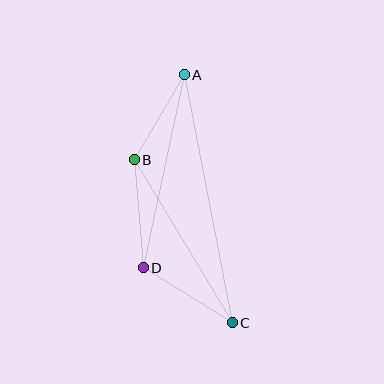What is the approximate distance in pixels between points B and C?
The distance between B and C is approximately 190 pixels.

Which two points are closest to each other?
Points A and B are closest to each other.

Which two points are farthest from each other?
Points A and C are farthest from each other.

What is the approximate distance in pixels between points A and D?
The distance between A and D is approximately 197 pixels.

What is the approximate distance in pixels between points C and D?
The distance between C and D is approximately 105 pixels.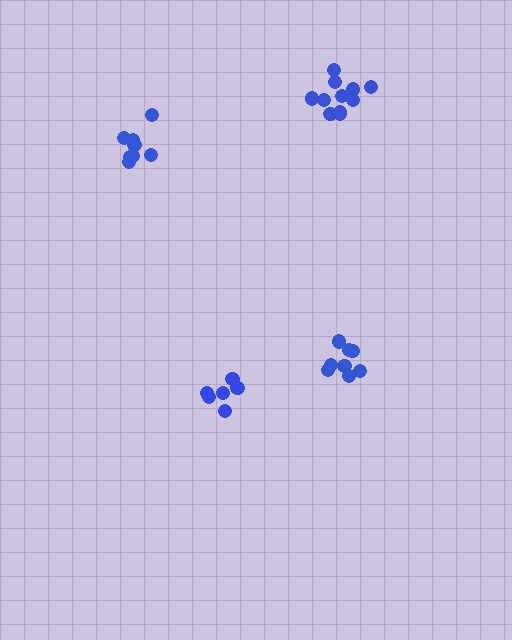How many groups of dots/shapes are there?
There are 4 groups.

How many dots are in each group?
Group 1: 8 dots, Group 2: 6 dots, Group 3: 8 dots, Group 4: 11 dots (33 total).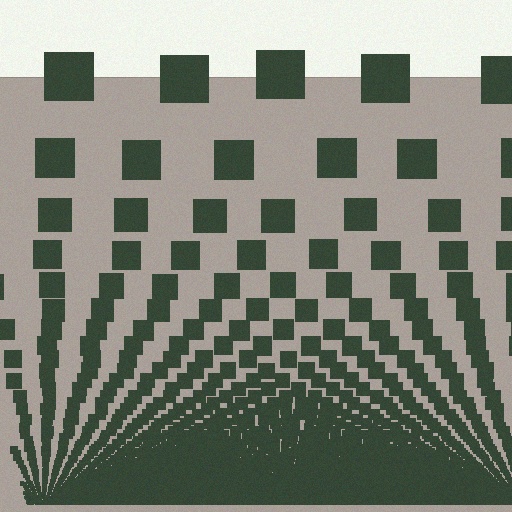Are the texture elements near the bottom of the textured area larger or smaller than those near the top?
Smaller. The gradient is inverted — elements near the bottom are smaller and denser.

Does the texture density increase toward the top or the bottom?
Density increases toward the bottom.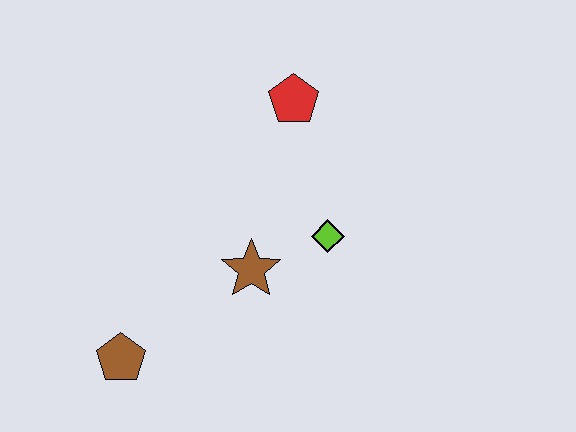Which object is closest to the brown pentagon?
The brown star is closest to the brown pentagon.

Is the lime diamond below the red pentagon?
Yes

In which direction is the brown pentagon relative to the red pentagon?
The brown pentagon is below the red pentagon.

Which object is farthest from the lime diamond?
The brown pentagon is farthest from the lime diamond.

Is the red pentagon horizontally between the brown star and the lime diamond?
Yes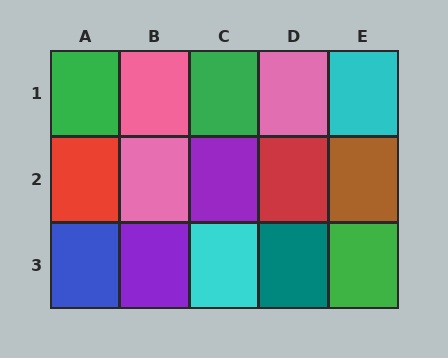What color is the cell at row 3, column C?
Cyan.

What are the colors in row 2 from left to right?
Red, pink, purple, red, brown.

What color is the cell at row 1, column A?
Green.